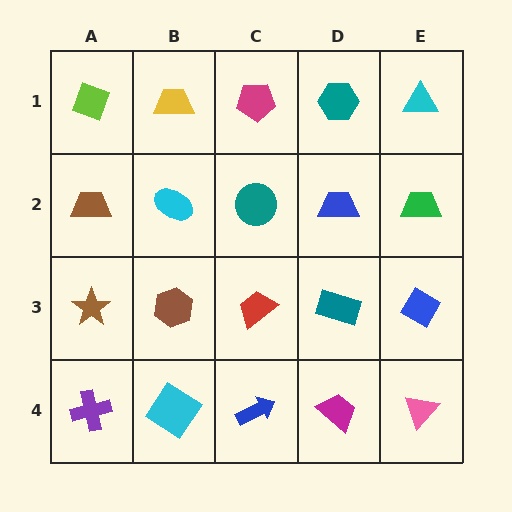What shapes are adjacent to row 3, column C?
A teal circle (row 2, column C), a blue arrow (row 4, column C), a brown hexagon (row 3, column B), a teal rectangle (row 3, column D).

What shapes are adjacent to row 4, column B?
A brown hexagon (row 3, column B), a purple cross (row 4, column A), a blue arrow (row 4, column C).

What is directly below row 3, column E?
A pink triangle.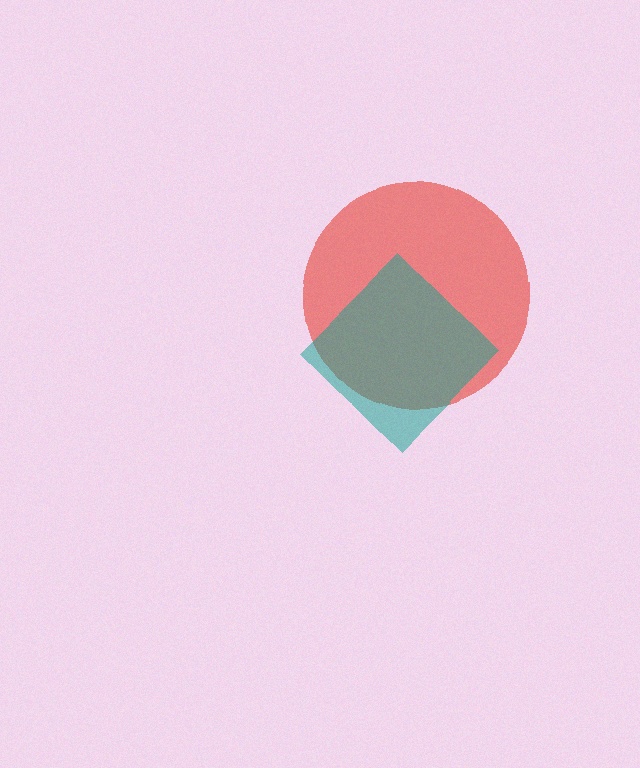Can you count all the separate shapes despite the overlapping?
Yes, there are 2 separate shapes.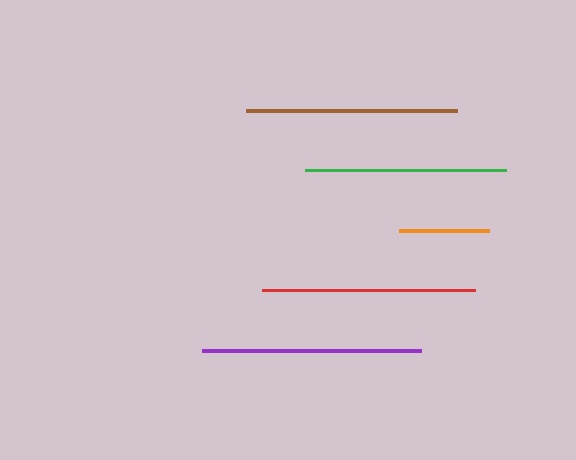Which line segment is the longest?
The purple line is the longest at approximately 219 pixels.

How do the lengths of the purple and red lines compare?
The purple and red lines are approximately the same length.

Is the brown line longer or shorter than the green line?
The brown line is longer than the green line.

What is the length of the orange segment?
The orange segment is approximately 90 pixels long.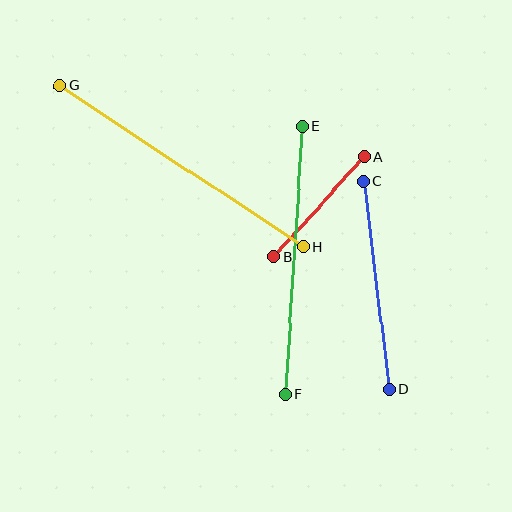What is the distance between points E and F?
The distance is approximately 269 pixels.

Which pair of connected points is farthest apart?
Points G and H are farthest apart.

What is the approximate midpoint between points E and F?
The midpoint is at approximately (294, 260) pixels.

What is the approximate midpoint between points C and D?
The midpoint is at approximately (376, 285) pixels.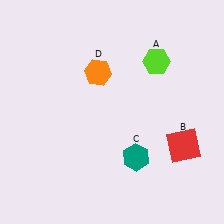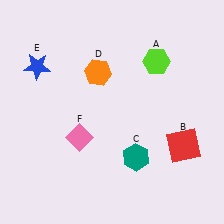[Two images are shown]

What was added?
A blue star (E), a pink diamond (F) were added in Image 2.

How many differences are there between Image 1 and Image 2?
There are 2 differences between the two images.